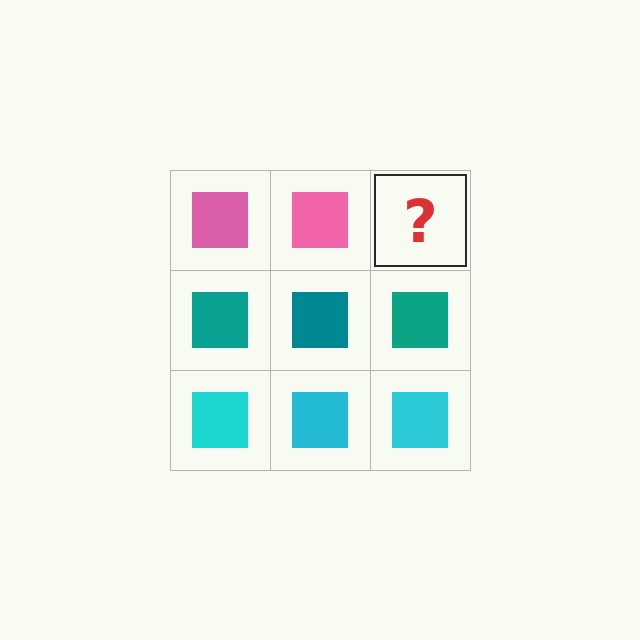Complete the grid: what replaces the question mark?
The question mark should be replaced with a pink square.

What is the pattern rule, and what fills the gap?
The rule is that each row has a consistent color. The gap should be filled with a pink square.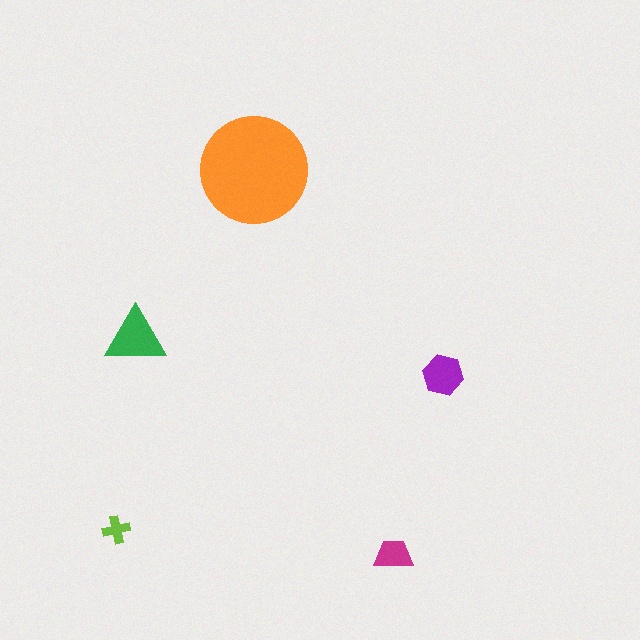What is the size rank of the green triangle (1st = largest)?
2nd.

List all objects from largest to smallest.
The orange circle, the green triangle, the purple hexagon, the magenta trapezoid, the lime cross.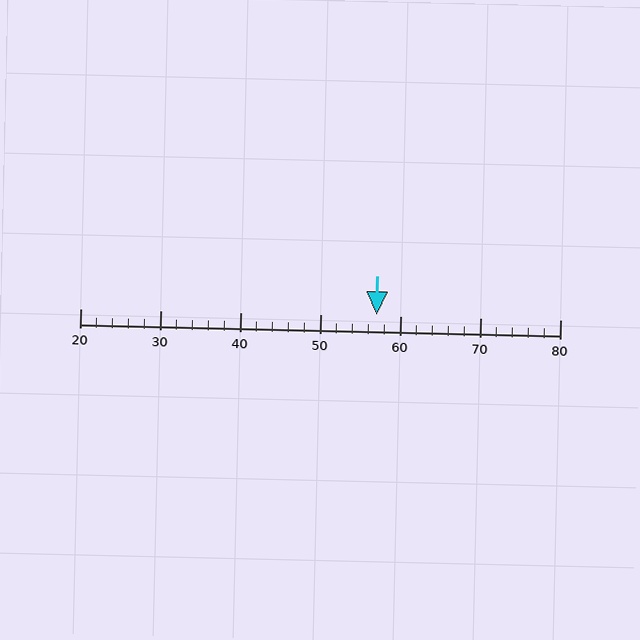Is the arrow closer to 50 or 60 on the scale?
The arrow is closer to 60.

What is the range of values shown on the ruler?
The ruler shows values from 20 to 80.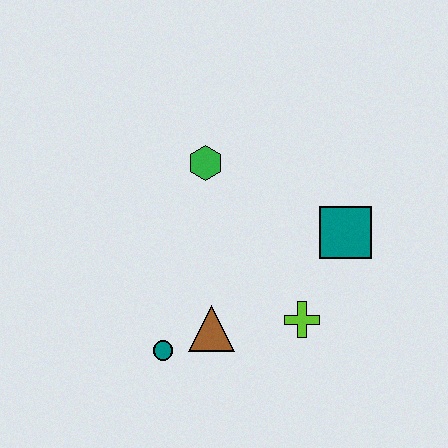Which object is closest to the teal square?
The lime cross is closest to the teal square.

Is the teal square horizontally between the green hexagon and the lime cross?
No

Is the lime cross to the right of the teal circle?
Yes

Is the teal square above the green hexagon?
No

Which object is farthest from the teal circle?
The teal square is farthest from the teal circle.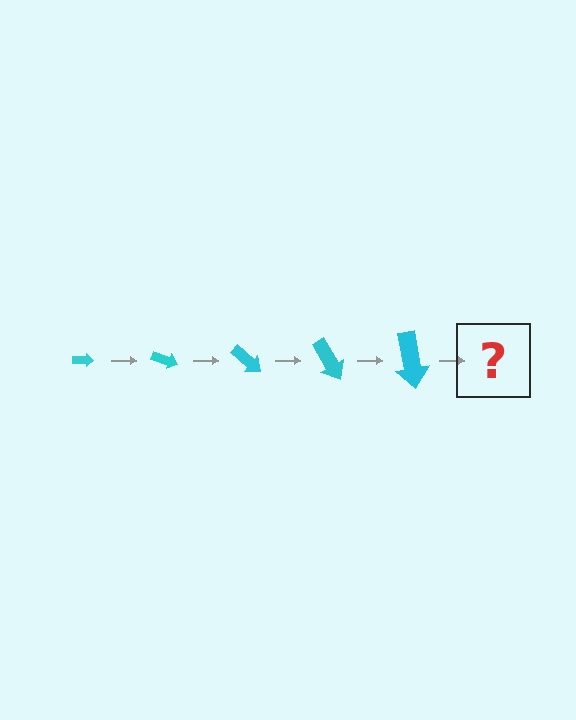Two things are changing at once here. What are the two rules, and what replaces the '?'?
The two rules are that the arrow grows larger each step and it rotates 20 degrees each step. The '?' should be an arrow, larger than the previous one and rotated 100 degrees from the start.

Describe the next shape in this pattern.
It should be an arrow, larger than the previous one and rotated 100 degrees from the start.